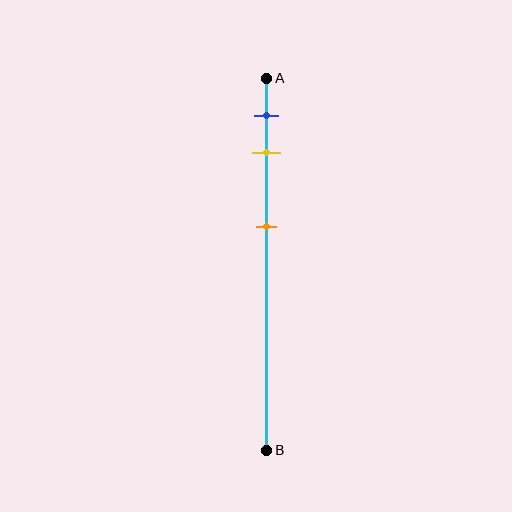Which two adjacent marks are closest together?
The blue and yellow marks are the closest adjacent pair.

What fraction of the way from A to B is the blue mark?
The blue mark is approximately 10% (0.1) of the way from A to B.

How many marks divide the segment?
There are 3 marks dividing the segment.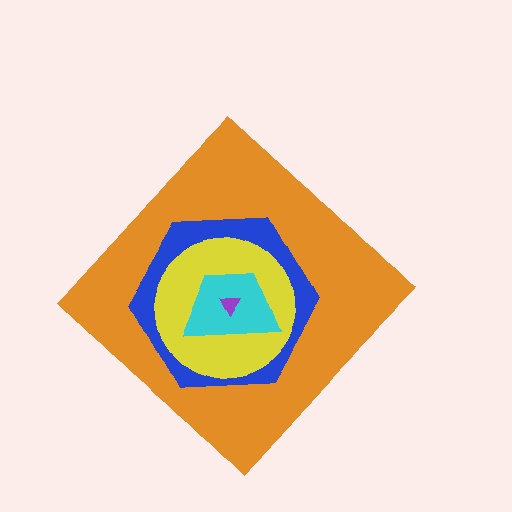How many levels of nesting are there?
5.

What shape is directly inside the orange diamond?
The blue hexagon.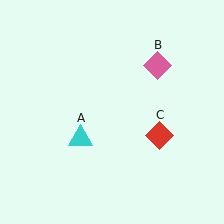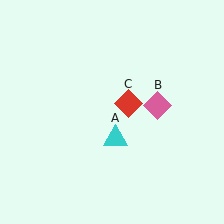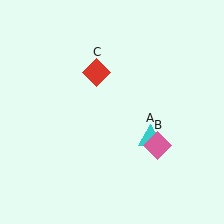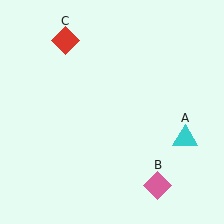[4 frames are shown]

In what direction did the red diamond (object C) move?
The red diamond (object C) moved up and to the left.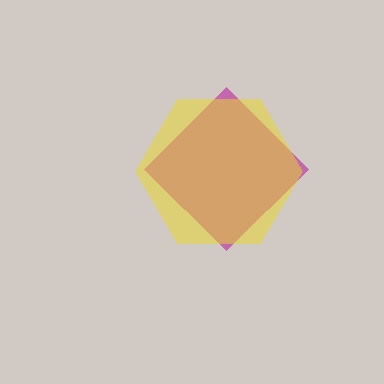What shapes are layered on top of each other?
The layered shapes are: a magenta diamond, a yellow hexagon.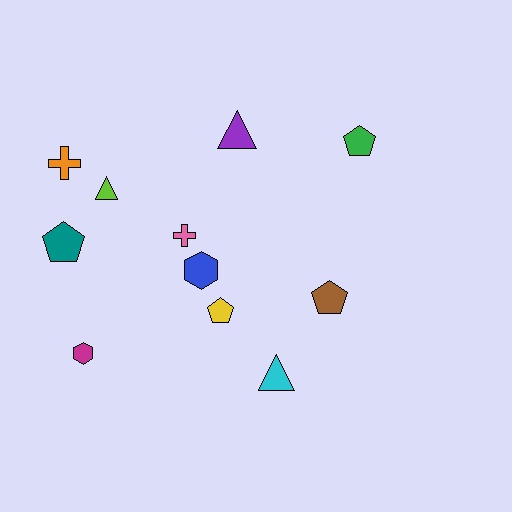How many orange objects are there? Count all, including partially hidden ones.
There is 1 orange object.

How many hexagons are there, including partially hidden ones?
There are 2 hexagons.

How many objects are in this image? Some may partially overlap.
There are 11 objects.